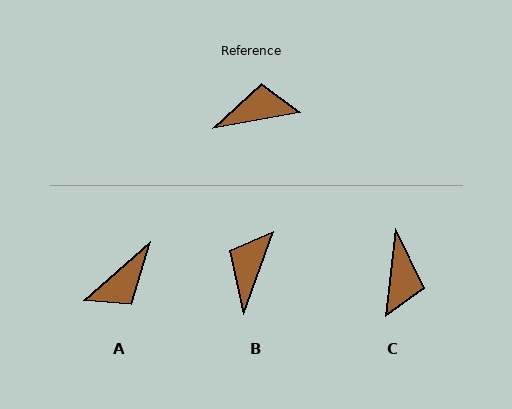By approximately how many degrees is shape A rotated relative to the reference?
Approximately 149 degrees clockwise.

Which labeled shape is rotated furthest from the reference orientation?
A, about 149 degrees away.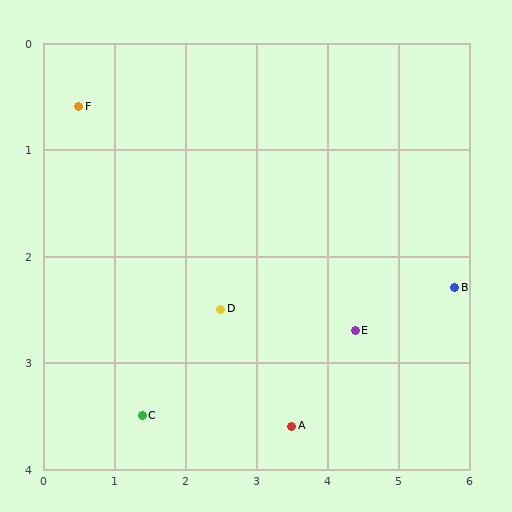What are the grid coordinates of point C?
Point C is at approximately (1.4, 3.5).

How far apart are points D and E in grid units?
Points D and E are about 1.9 grid units apart.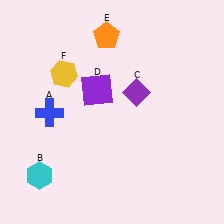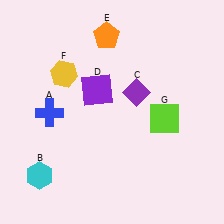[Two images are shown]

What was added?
A lime square (G) was added in Image 2.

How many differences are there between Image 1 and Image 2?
There is 1 difference between the two images.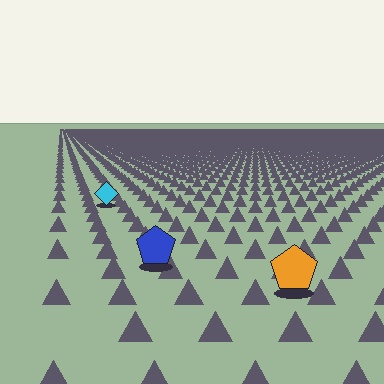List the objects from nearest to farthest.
From nearest to farthest: the orange pentagon, the blue pentagon, the cyan diamond.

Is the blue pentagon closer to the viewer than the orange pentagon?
No. The orange pentagon is closer — you can tell from the texture gradient: the ground texture is coarser near it.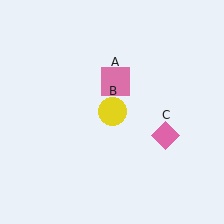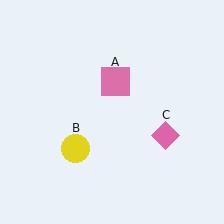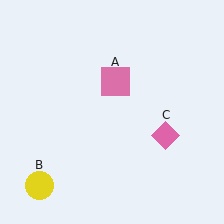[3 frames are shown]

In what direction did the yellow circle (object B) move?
The yellow circle (object B) moved down and to the left.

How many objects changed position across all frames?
1 object changed position: yellow circle (object B).